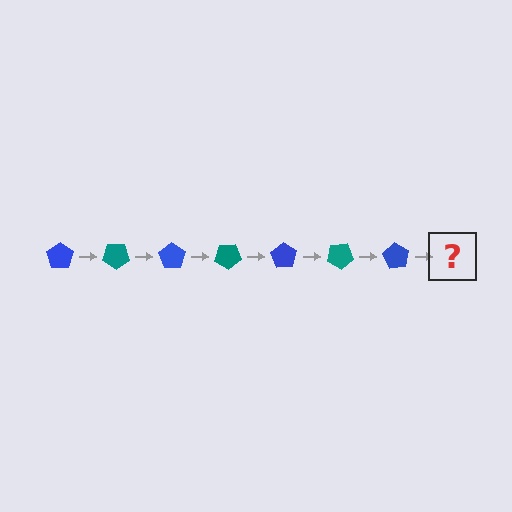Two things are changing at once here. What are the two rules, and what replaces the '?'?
The two rules are that it rotates 35 degrees each step and the color cycles through blue and teal. The '?' should be a teal pentagon, rotated 245 degrees from the start.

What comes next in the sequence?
The next element should be a teal pentagon, rotated 245 degrees from the start.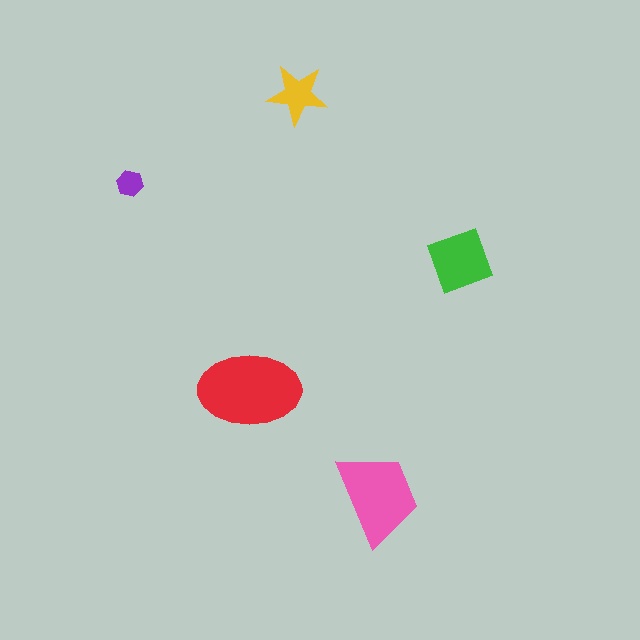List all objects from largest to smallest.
The red ellipse, the pink trapezoid, the green diamond, the yellow star, the purple hexagon.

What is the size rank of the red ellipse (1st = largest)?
1st.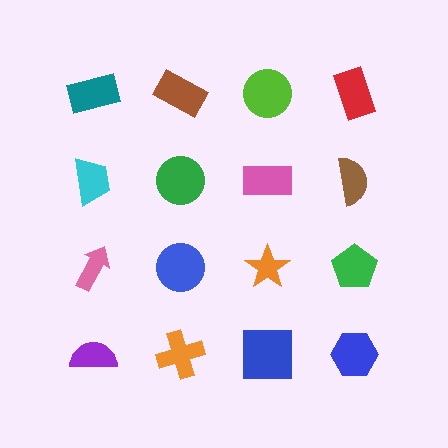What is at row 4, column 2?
An orange cross.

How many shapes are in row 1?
4 shapes.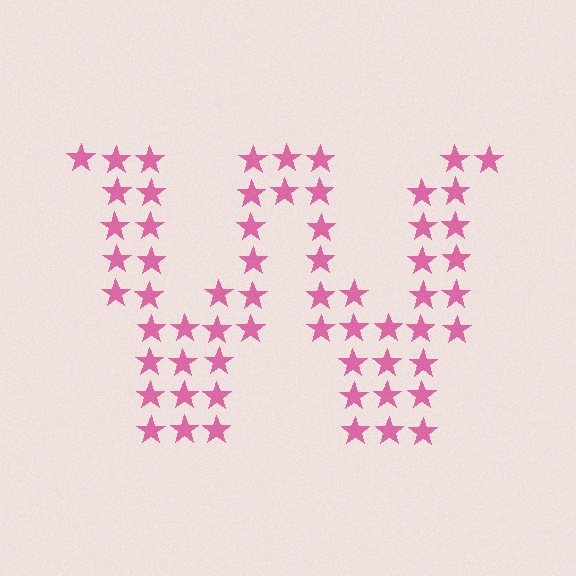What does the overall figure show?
The overall figure shows the letter W.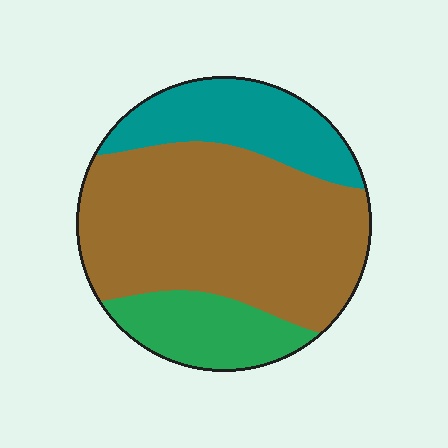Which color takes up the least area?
Green, at roughly 15%.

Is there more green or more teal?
Teal.